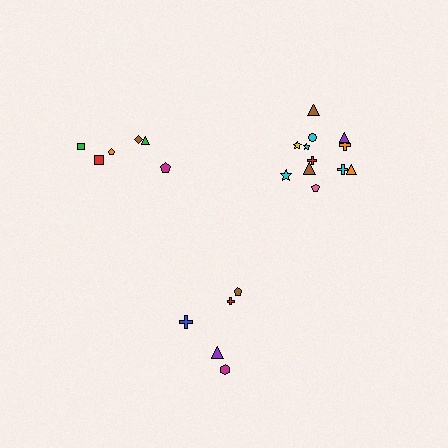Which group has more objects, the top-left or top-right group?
The top-right group.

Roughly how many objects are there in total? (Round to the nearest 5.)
Roughly 25 objects in total.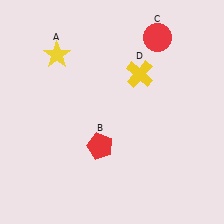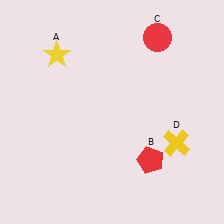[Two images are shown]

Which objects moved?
The objects that moved are: the red pentagon (B), the yellow cross (D).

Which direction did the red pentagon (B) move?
The red pentagon (B) moved right.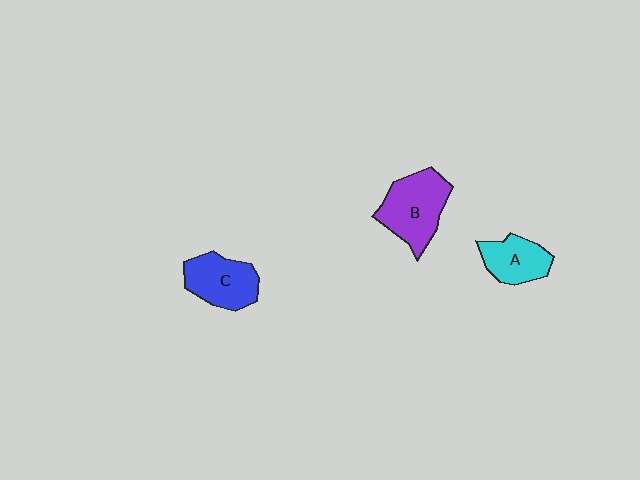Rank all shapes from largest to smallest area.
From largest to smallest: B (purple), C (blue), A (cyan).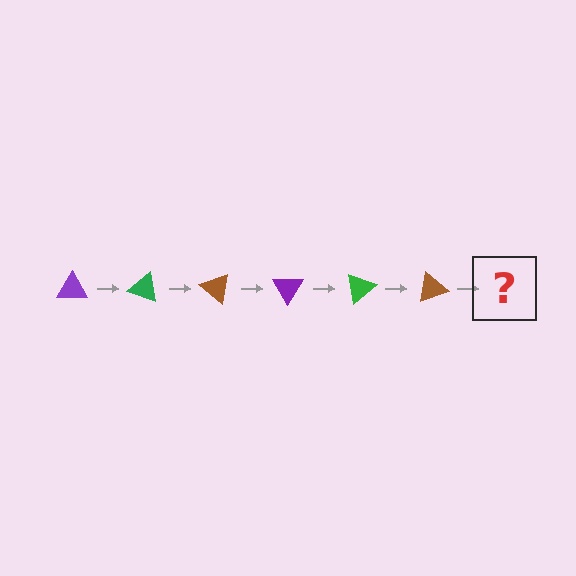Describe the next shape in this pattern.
It should be a purple triangle, rotated 120 degrees from the start.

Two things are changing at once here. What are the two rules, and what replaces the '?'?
The two rules are that it rotates 20 degrees each step and the color cycles through purple, green, and brown. The '?' should be a purple triangle, rotated 120 degrees from the start.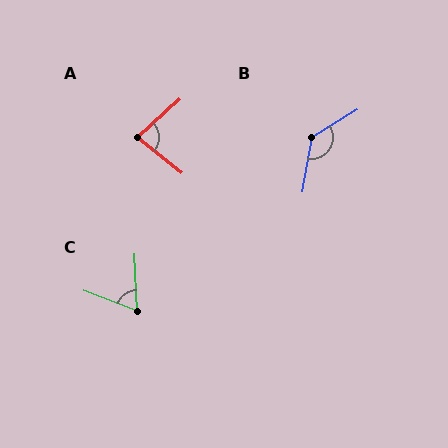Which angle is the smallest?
C, at approximately 67 degrees.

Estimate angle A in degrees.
Approximately 80 degrees.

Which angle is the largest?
B, at approximately 131 degrees.